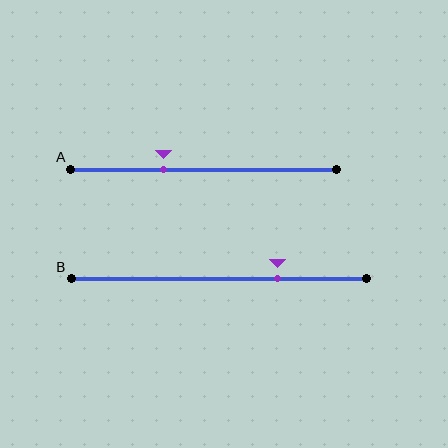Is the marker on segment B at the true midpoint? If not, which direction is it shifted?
No, the marker on segment B is shifted to the right by about 20% of the segment length.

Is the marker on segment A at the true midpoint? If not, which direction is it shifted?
No, the marker on segment A is shifted to the left by about 15% of the segment length.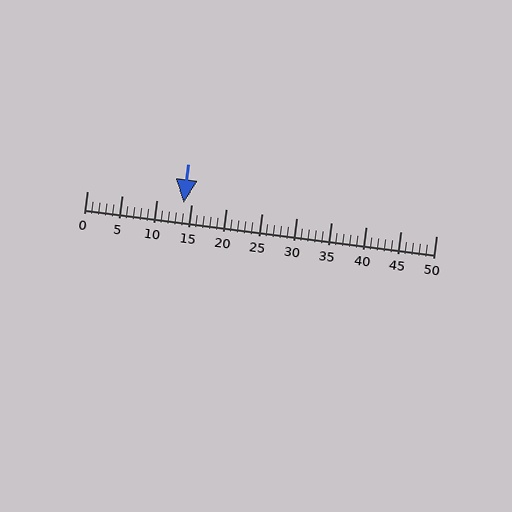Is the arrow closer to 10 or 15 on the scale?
The arrow is closer to 15.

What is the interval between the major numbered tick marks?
The major tick marks are spaced 5 units apart.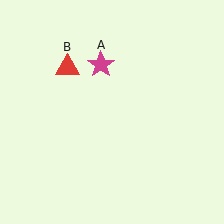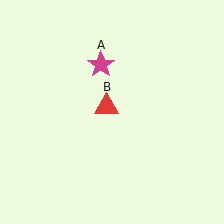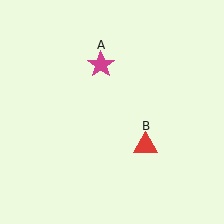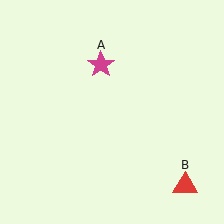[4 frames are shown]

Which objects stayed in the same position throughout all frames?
Magenta star (object A) remained stationary.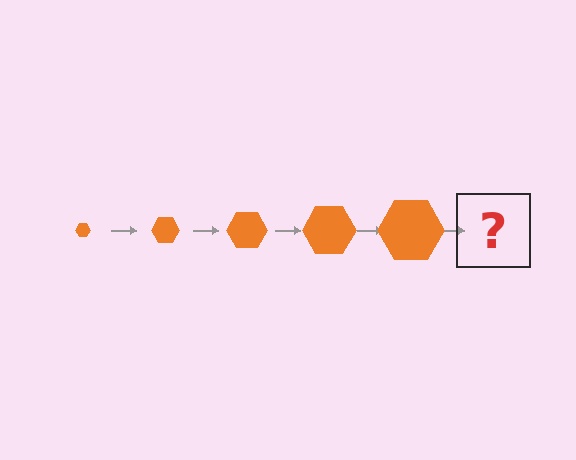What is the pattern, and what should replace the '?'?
The pattern is that the hexagon gets progressively larger each step. The '?' should be an orange hexagon, larger than the previous one.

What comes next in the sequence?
The next element should be an orange hexagon, larger than the previous one.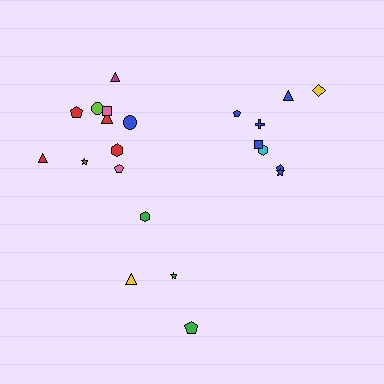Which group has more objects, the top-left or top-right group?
The top-left group.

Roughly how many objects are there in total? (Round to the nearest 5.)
Roughly 20 objects in total.